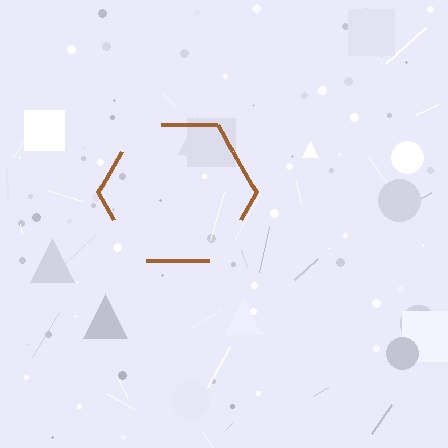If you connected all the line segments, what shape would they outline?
They would outline a hexagon.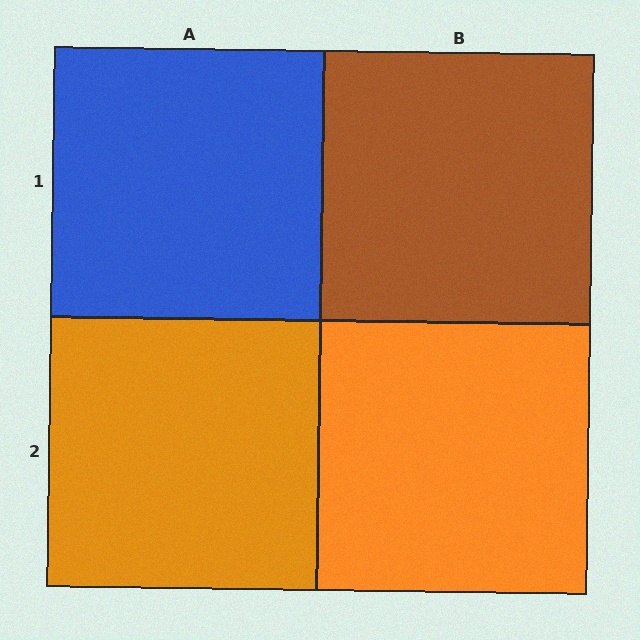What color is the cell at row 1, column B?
Brown.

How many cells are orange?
2 cells are orange.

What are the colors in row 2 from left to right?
Orange, orange.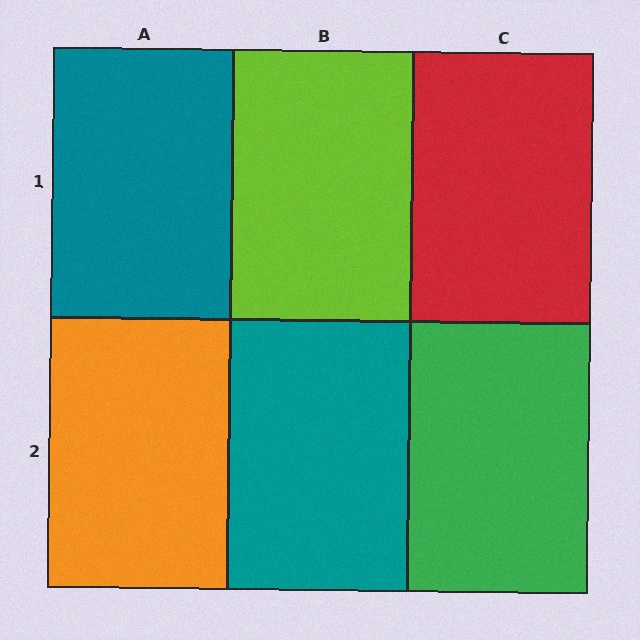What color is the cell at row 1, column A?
Teal.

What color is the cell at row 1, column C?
Red.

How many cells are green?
1 cell is green.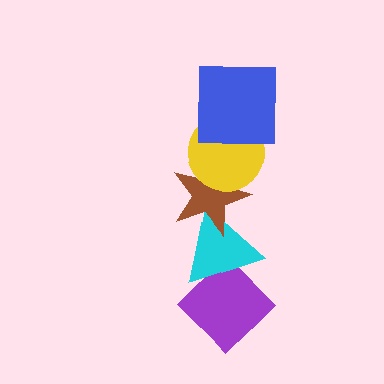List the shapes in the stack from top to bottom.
From top to bottom: the blue square, the yellow circle, the brown star, the cyan triangle, the purple diamond.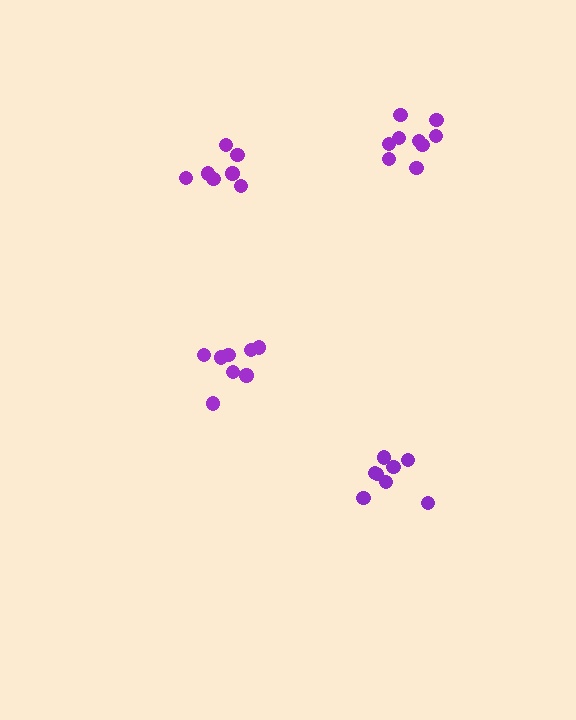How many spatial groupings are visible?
There are 4 spatial groupings.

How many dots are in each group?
Group 1: 8 dots, Group 2: 10 dots, Group 3: 9 dots, Group 4: 7 dots (34 total).